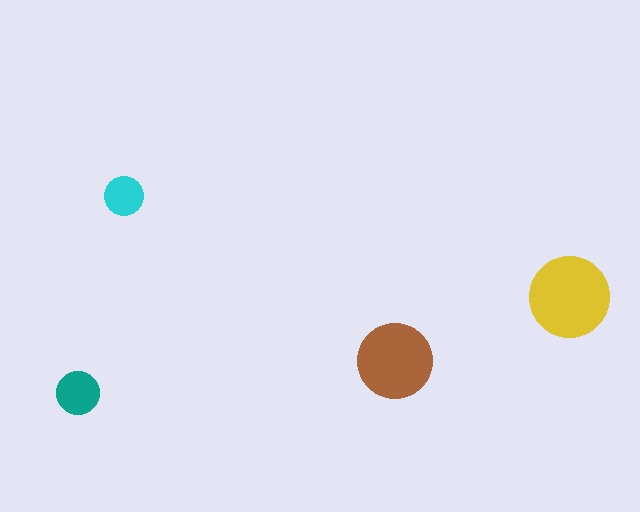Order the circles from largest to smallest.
the yellow one, the brown one, the teal one, the cyan one.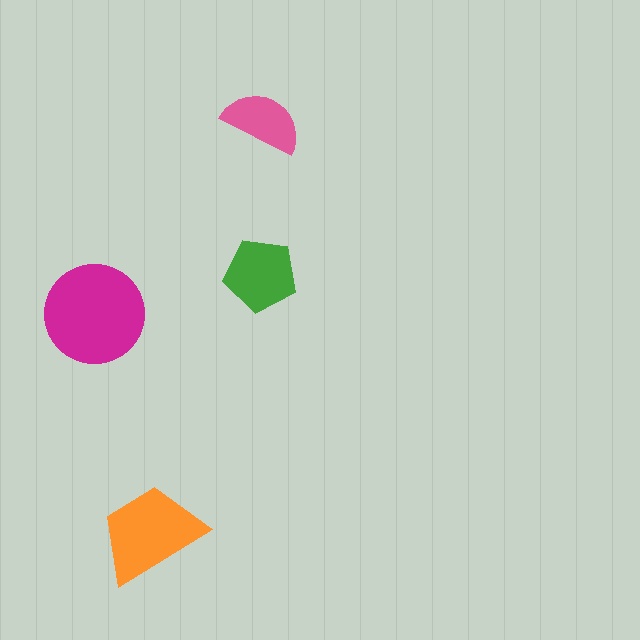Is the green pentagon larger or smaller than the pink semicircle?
Larger.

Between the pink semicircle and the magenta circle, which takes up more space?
The magenta circle.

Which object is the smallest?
The pink semicircle.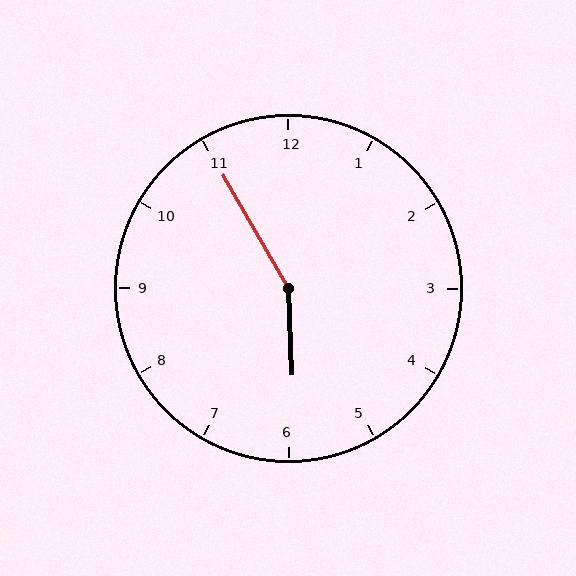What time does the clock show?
5:55.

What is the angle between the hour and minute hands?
Approximately 152 degrees.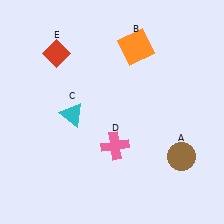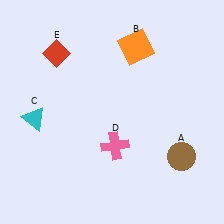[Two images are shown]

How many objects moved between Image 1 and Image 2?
1 object moved between the two images.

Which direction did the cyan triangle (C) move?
The cyan triangle (C) moved left.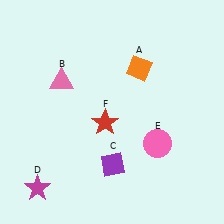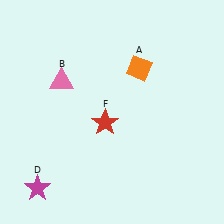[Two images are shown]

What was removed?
The pink circle (E), the purple diamond (C) were removed in Image 2.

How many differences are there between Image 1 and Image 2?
There are 2 differences between the two images.